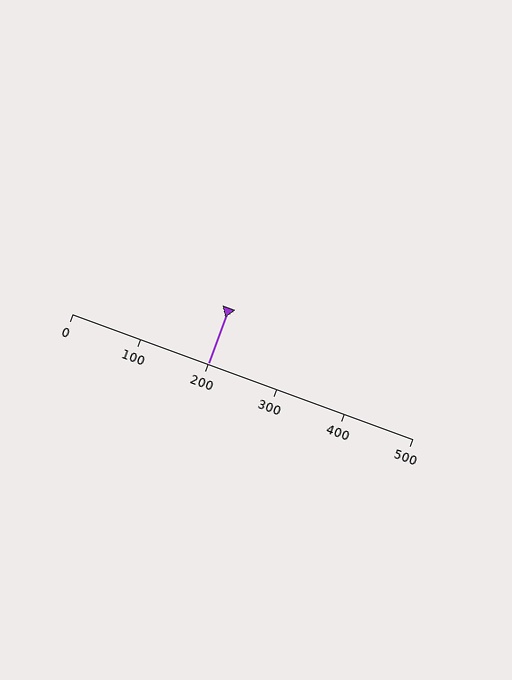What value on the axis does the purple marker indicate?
The marker indicates approximately 200.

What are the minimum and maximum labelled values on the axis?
The axis runs from 0 to 500.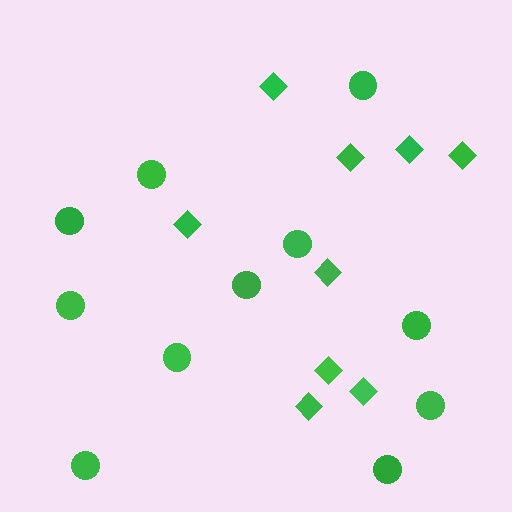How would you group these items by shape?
There are 2 groups: one group of diamonds (9) and one group of circles (11).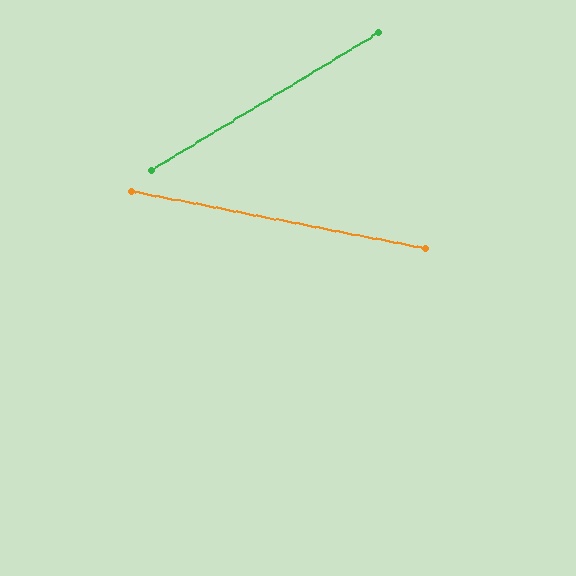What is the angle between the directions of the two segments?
Approximately 42 degrees.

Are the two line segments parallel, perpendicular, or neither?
Neither parallel nor perpendicular — they differ by about 42°.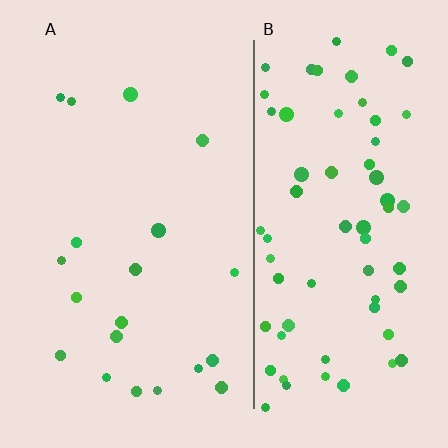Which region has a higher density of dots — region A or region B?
B (the right).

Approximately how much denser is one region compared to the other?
Approximately 3.7× — region B over region A.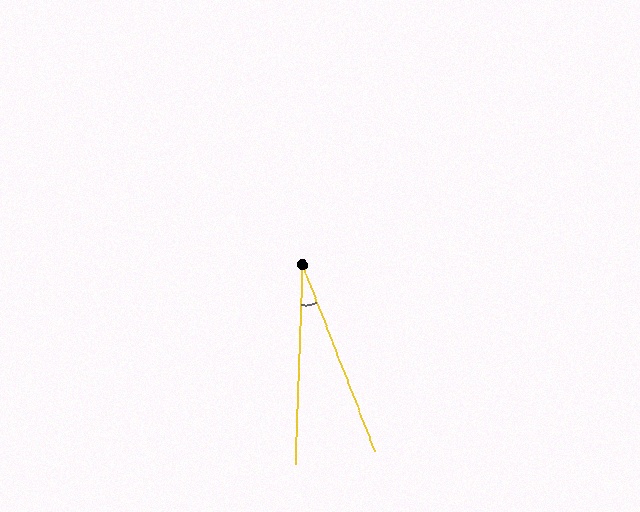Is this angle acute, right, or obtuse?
It is acute.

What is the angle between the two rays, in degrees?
Approximately 23 degrees.